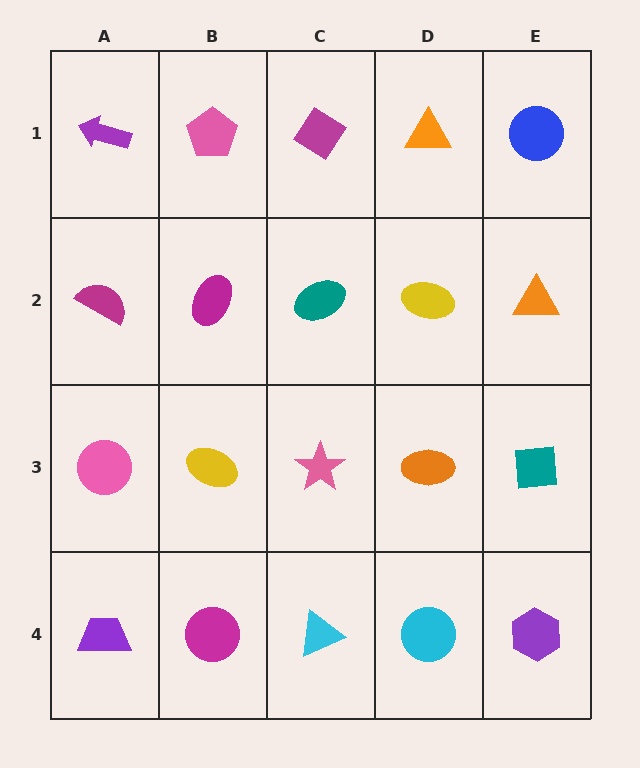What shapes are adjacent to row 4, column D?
An orange ellipse (row 3, column D), a cyan triangle (row 4, column C), a purple hexagon (row 4, column E).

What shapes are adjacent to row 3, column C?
A teal ellipse (row 2, column C), a cyan triangle (row 4, column C), a yellow ellipse (row 3, column B), an orange ellipse (row 3, column D).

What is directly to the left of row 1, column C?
A pink pentagon.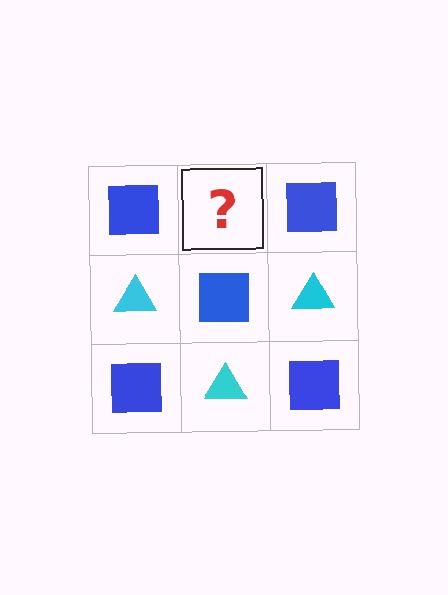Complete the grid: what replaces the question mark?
The question mark should be replaced with a cyan triangle.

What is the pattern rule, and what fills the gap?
The rule is that it alternates blue square and cyan triangle in a checkerboard pattern. The gap should be filled with a cyan triangle.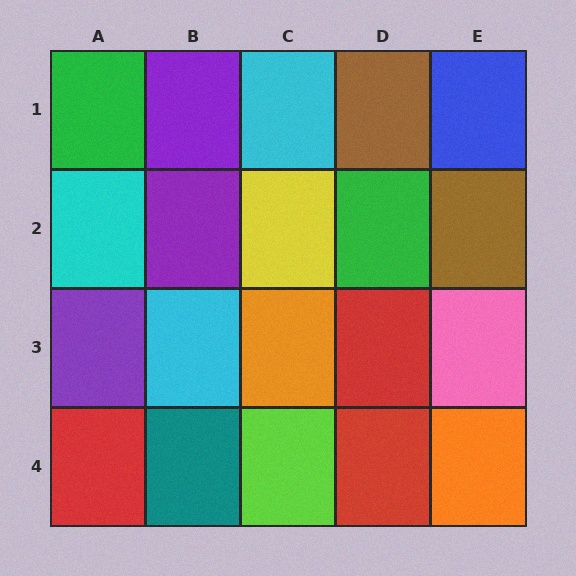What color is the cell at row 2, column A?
Cyan.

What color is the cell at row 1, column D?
Brown.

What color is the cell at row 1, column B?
Purple.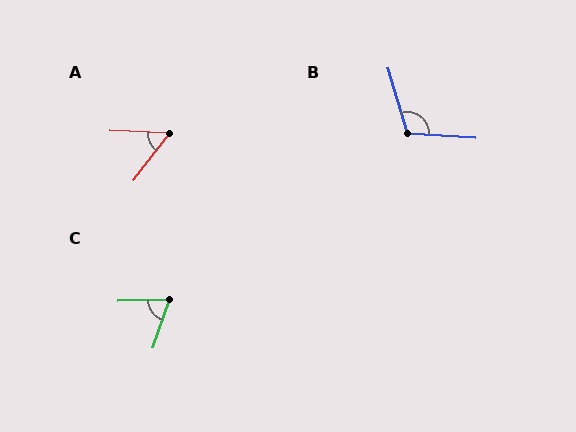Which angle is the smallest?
A, at approximately 56 degrees.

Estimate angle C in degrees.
Approximately 70 degrees.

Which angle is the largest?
B, at approximately 110 degrees.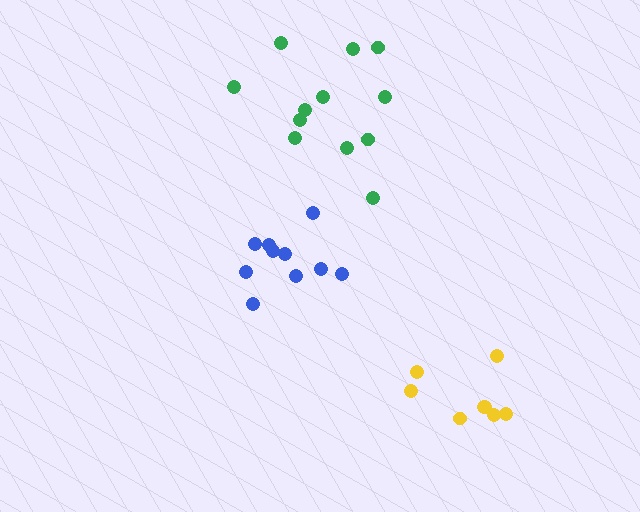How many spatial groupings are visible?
There are 3 spatial groupings.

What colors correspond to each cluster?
The clusters are colored: blue, green, yellow.